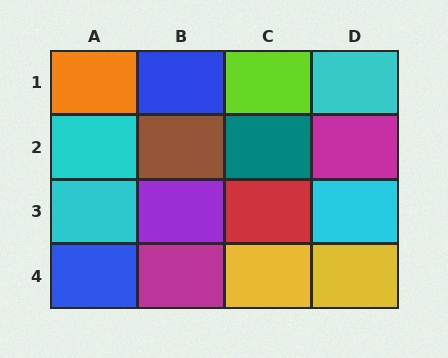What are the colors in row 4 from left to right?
Blue, magenta, yellow, yellow.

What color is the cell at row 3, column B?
Purple.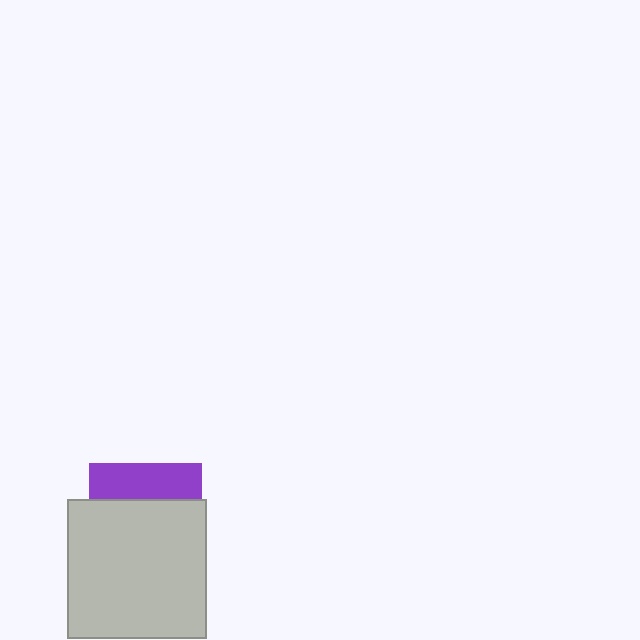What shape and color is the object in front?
The object in front is a light gray square.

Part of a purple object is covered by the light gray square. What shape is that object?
It is a square.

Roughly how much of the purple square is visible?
A small part of it is visible (roughly 32%).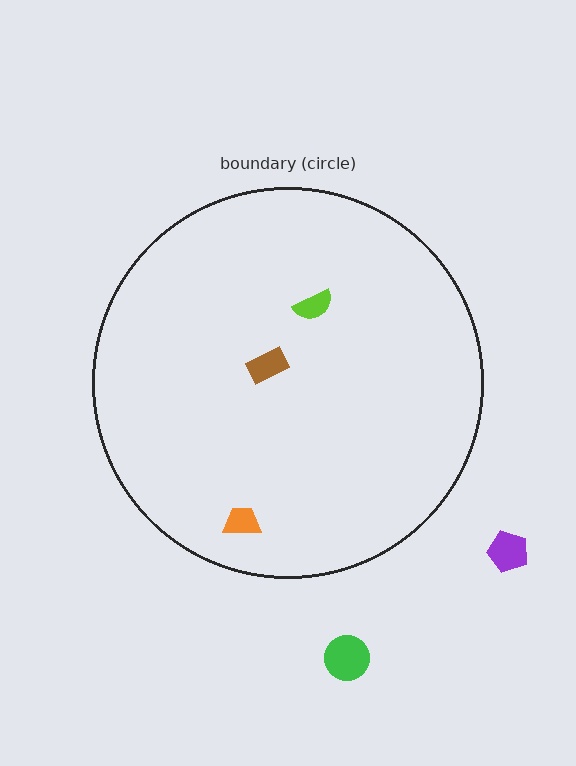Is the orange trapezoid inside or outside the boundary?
Inside.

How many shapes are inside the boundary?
3 inside, 2 outside.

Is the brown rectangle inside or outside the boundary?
Inside.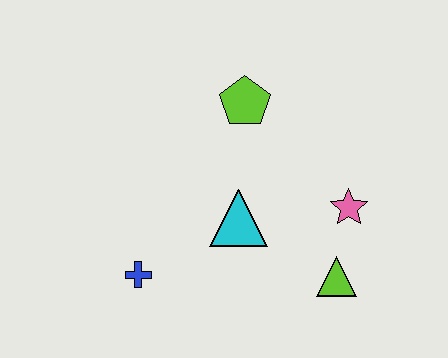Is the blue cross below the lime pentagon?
Yes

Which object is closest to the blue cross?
The cyan triangle is closest to the blue cross.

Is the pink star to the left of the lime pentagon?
No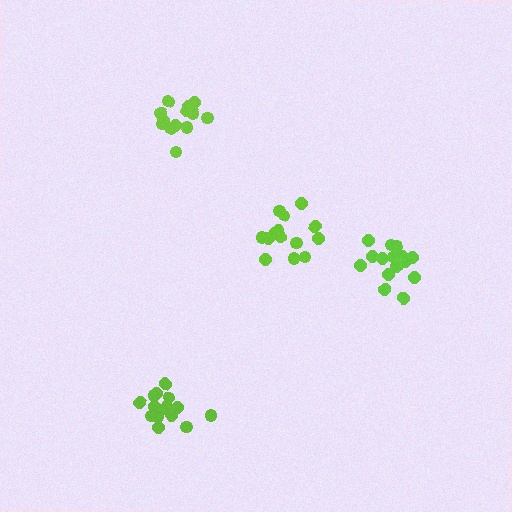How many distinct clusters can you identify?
There are 4 distinct clusters.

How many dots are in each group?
Group 1: 15 dots, Group 2: 14 dots, Group 3: 13 dots, Group 4: 15 dots (57 total).